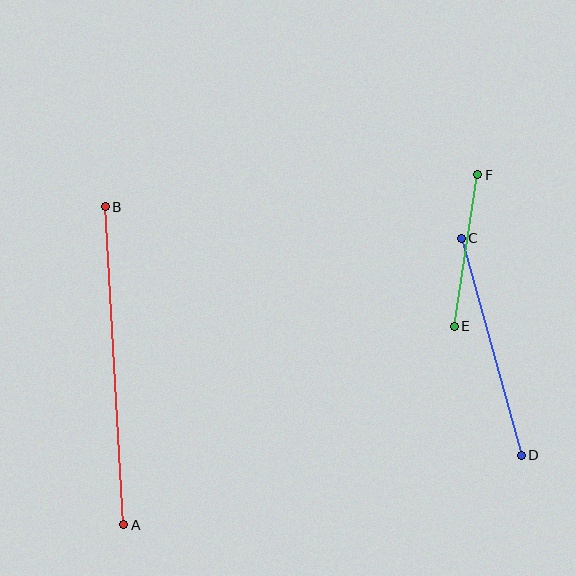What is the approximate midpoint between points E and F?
The midpoint is at approximately (466, 251) pixels.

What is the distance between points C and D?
The distance is approximately 225 pixels.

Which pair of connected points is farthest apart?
Points A and B are farthest apart.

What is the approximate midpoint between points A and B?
The midpoint is at approximately (114, 366) pixels.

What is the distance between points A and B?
The distance is approximately 319 pixels.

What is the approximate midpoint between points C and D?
The midpoint is at approximately (491, 347) pixels.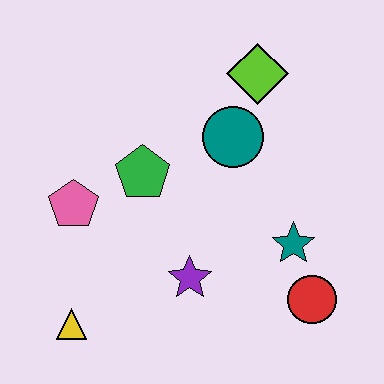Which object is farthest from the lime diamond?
The yellow triangle is farthest from the lime diamond.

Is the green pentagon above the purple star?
Yes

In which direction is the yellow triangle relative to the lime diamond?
The yellow triangle is below the lime diamond.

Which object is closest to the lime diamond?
The teal circle is closest to the lime diamond.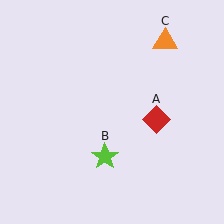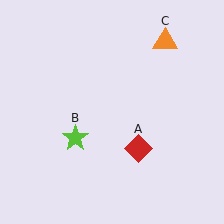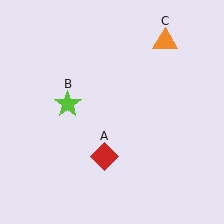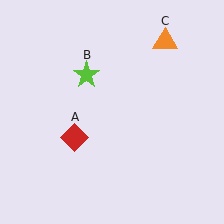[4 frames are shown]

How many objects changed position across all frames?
2 objects changed position: red diamond (object A), lime star (object B).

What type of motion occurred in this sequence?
The red diamond (object A), lime star (object B) rotated clockwise around the center of the scene.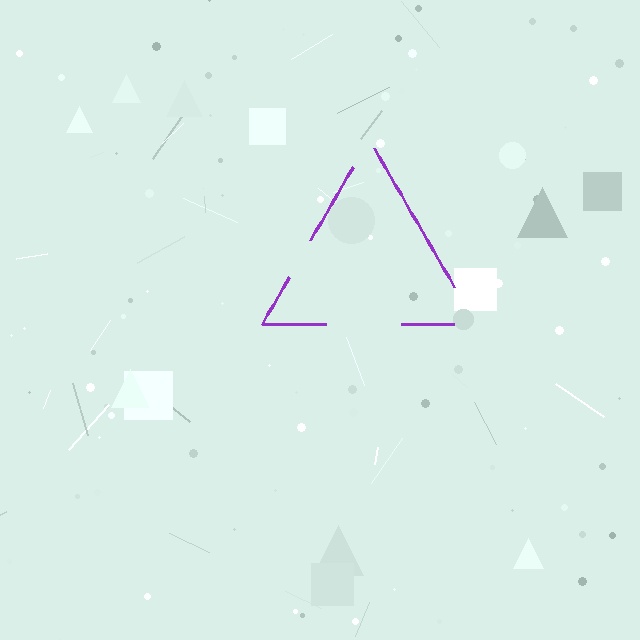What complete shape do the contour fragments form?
The contour fragments form a triangle.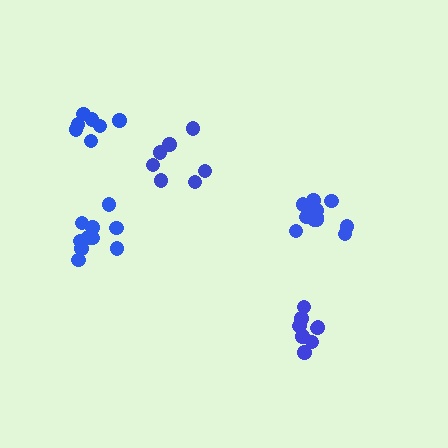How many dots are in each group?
Group 1: 12 dots, Group 2: 7 dots, Group 3: 7 dots, Group 4: 8 dots, Group 5: 11 dots (45 total).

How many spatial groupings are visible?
There are 5 spatial groupings.